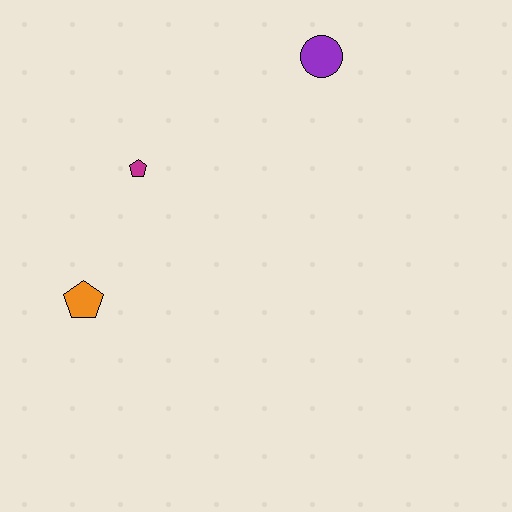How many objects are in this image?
There are 3 objects.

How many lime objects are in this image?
There are no lime objects.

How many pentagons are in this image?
There are 2 pentagons.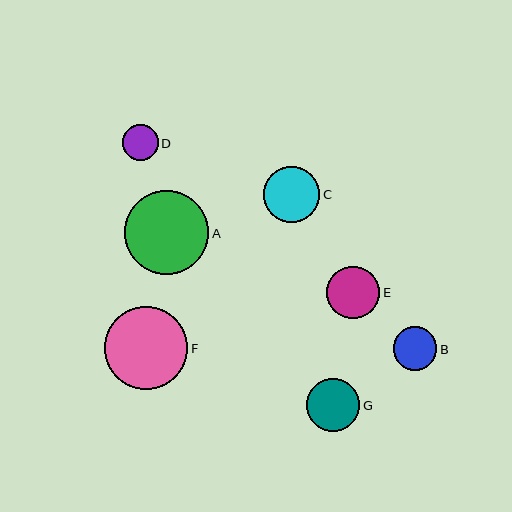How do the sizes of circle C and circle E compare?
Circle C and circle E are approximately the same size.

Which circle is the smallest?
Circle D is the smallest with a size of approximately 35 pixels.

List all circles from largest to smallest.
From largest to smallest: A, F, C, G, E, B, D.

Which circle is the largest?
Circle A is the largest with a size of approximately 84 pixels.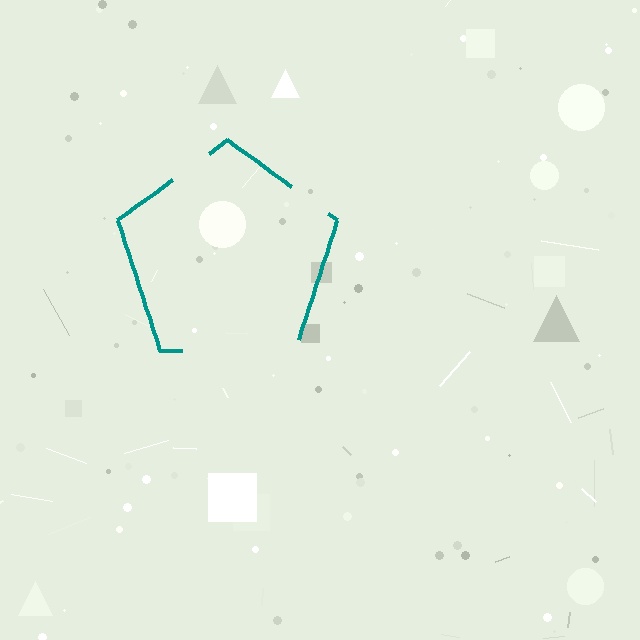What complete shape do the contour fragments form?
The contour fragments form a pentagon.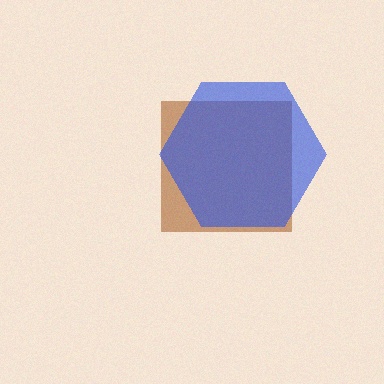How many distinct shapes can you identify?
There are 2 distinct shapes: a brown square, a blue hexagon.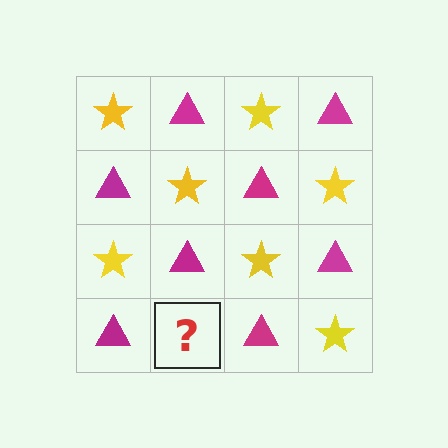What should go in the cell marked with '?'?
The missing cell should contain a yellow star.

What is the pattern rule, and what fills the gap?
The rule is that it alternates yellow star and magenta triangle in a checkerboard pattern. The gap should be filled with a yellow star.